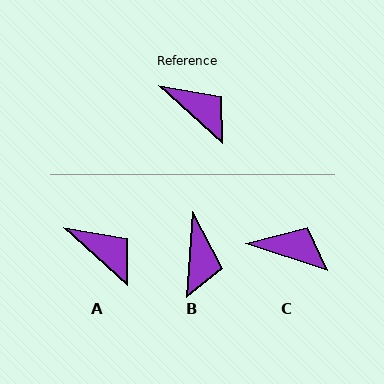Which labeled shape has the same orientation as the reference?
A.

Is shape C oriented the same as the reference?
No, it is off by about 24 degrees.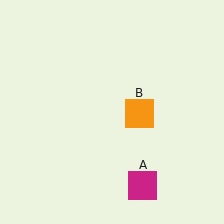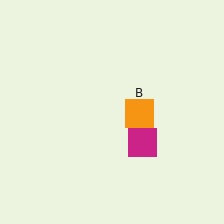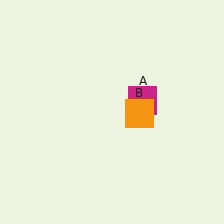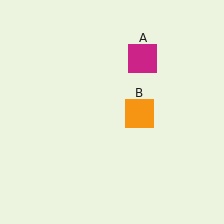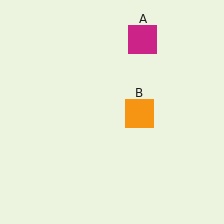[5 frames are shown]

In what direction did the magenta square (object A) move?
The magenta square (object A) moved up.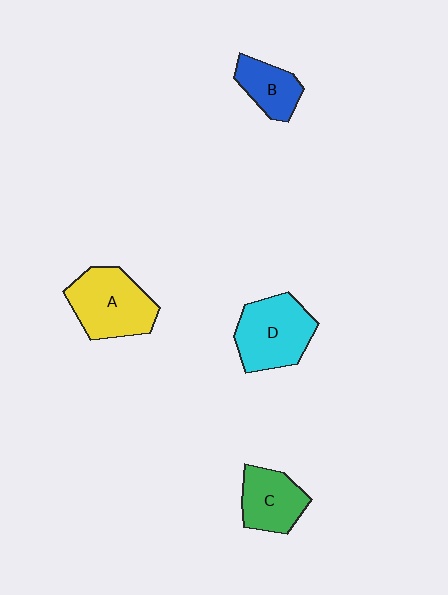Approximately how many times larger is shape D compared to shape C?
Approximately 1.4 times.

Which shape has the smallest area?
Shape B (blue).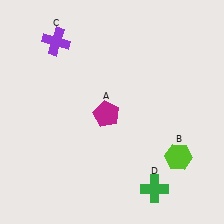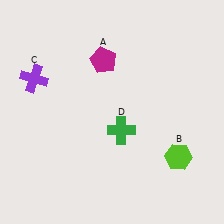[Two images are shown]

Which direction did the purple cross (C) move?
The purple cross (C) moved down.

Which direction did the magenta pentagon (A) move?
The magenta pentagon (A) moved up.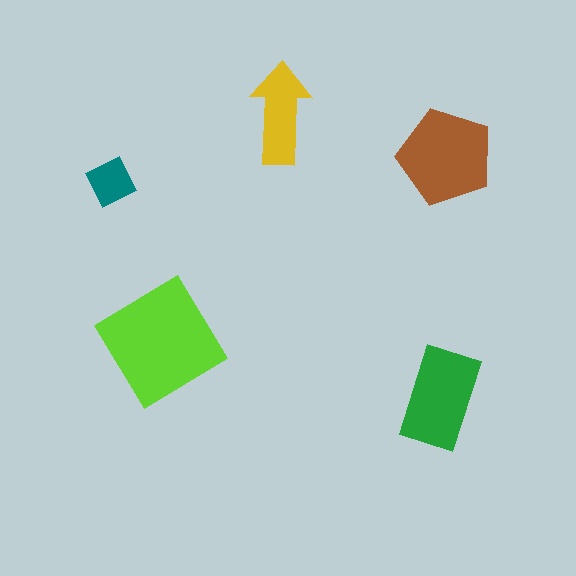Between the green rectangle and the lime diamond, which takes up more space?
The lime diamond.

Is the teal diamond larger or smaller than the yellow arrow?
Smaller.